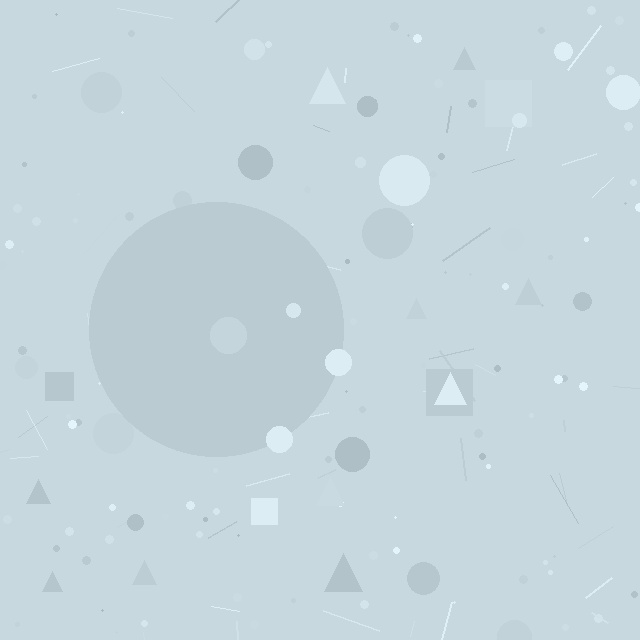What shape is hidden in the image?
A circle is hidden in the image.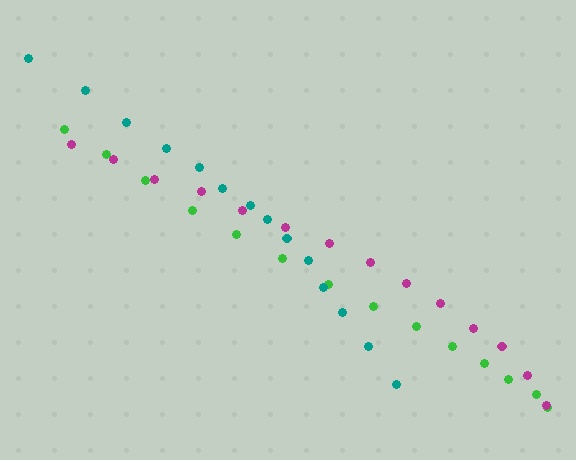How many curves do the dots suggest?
There are 3 distinct paths.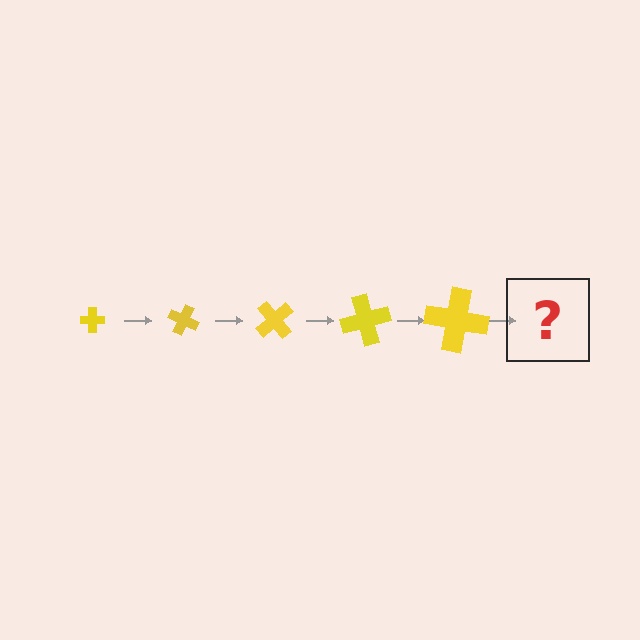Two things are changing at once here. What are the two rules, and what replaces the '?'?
The two rules are that the cross grows larger each step and it rotates 25 degrees each step. The '?' should be a cross, larger than the previous one and rotated 125 degrees from the start.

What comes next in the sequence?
The next element should be a cross, larger than the previous one and rotated 125 degrees from the start.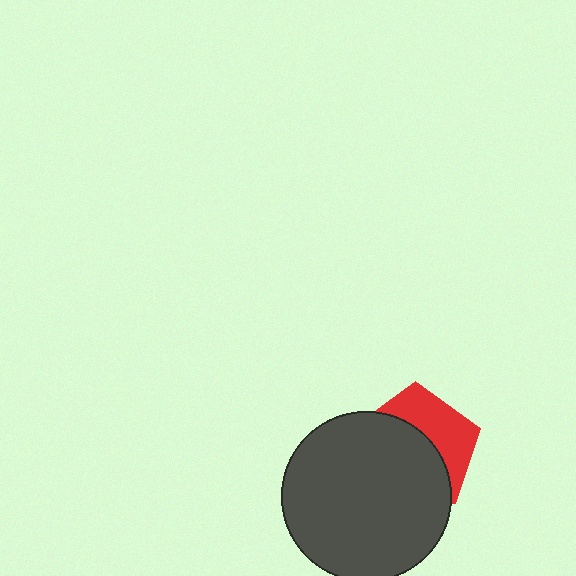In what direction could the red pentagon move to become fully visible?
The red pentagon could move toward the upper-right. That would shift it out from behind the dark gray circle entirely.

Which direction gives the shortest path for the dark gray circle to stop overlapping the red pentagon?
Moving toward the lower-left gives the shortest separation.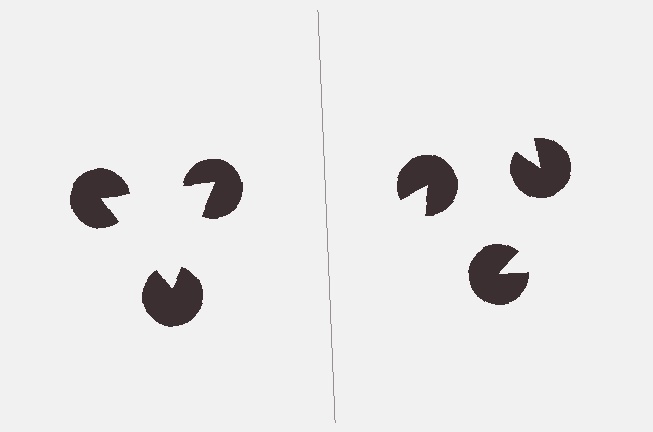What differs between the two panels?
The pac-man discs are positioned identically on both sides; only the wedge orientations differ. On the left they align to a triangle; on the right they are misaligned.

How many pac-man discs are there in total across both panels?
6 — 3 on each side.